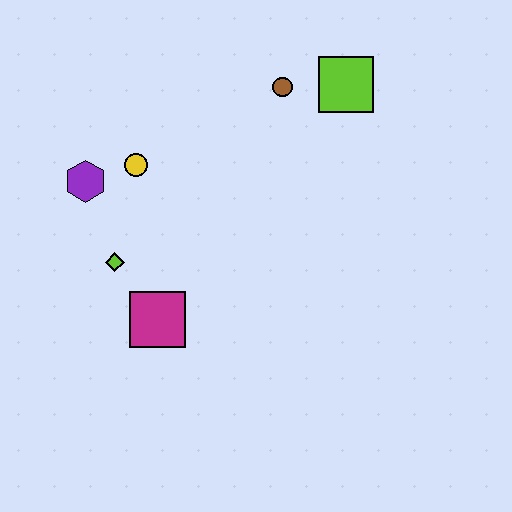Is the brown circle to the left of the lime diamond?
No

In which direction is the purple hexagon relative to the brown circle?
The purple hexagon is to the left of the brown circle.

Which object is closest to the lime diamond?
The magenta square is closest to the lime diamond.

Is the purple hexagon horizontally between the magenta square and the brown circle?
No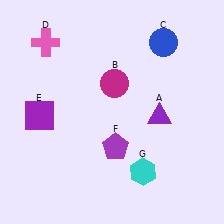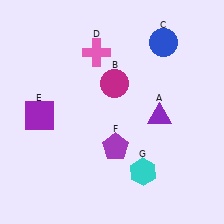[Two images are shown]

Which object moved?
The pink cross (D) moved right.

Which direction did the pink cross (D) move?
The pink cross (D) moved right.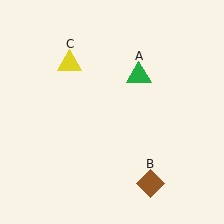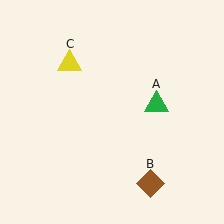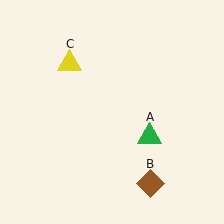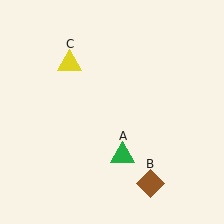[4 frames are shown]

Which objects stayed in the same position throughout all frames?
Brown diamond (object B) and yellow triangle (object C) remained stationary.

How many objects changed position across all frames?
1 object changed position: green triangle (object A).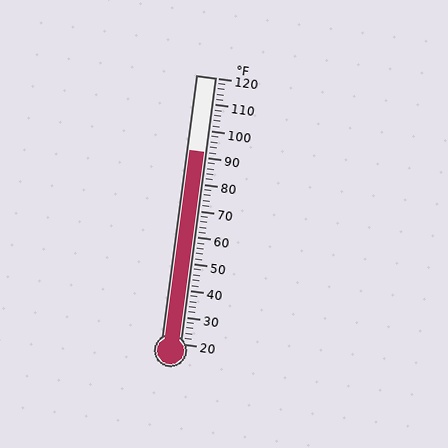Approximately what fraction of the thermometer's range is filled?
The thermometer is filled to approximately 70% of its range.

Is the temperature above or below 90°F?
The temperature is above 90°F.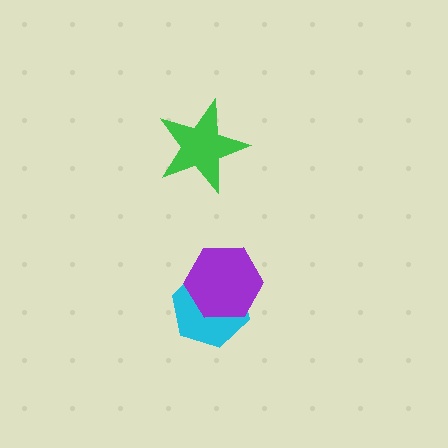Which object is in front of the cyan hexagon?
The purple hexagon is in front of the cyan hexagon.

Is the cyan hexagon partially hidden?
Yes, it is partially covered by another shape.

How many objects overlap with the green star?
0 objects overlap with the green star.